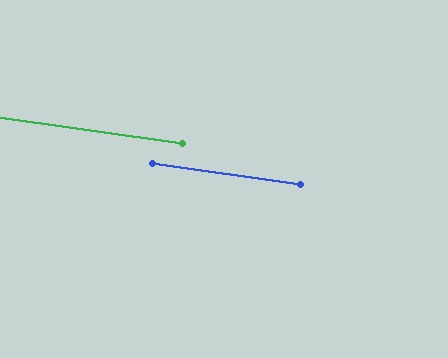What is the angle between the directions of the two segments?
Approximately 0 degrees.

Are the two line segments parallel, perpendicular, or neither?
Parallel — their directions differ by only 0.1°.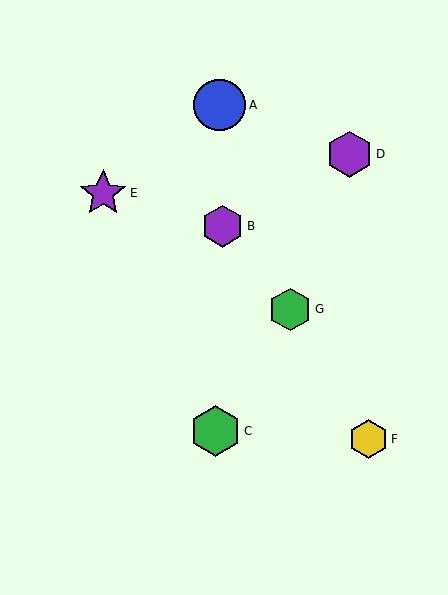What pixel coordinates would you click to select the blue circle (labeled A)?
Click at (220, 105) to select the blue circle A.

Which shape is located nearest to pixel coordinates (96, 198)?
The purple star (labeled E) at (103, 193) is nearest to that location.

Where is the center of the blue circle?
The center of the blue circle is at (220, 105).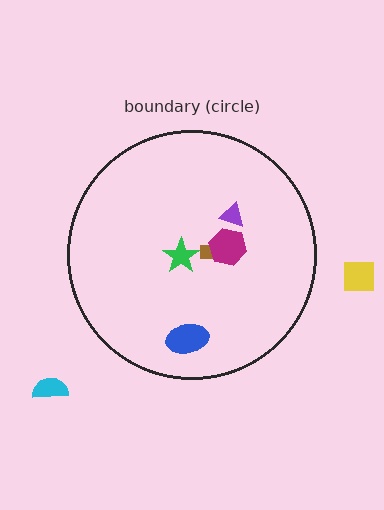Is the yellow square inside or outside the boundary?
Outside.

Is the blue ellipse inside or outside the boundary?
Inside.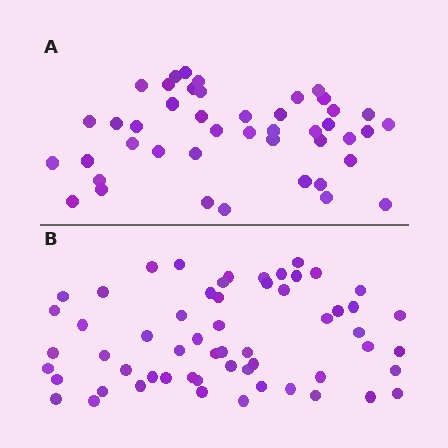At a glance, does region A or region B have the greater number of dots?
Region B (the bottom region) has more dots.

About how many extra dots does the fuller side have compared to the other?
Region B has approximately 15 more dots than region A.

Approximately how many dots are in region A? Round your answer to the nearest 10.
About 40 dots. (The exact count is 44, which rounds to 40.)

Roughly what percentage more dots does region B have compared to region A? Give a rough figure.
About 30% more.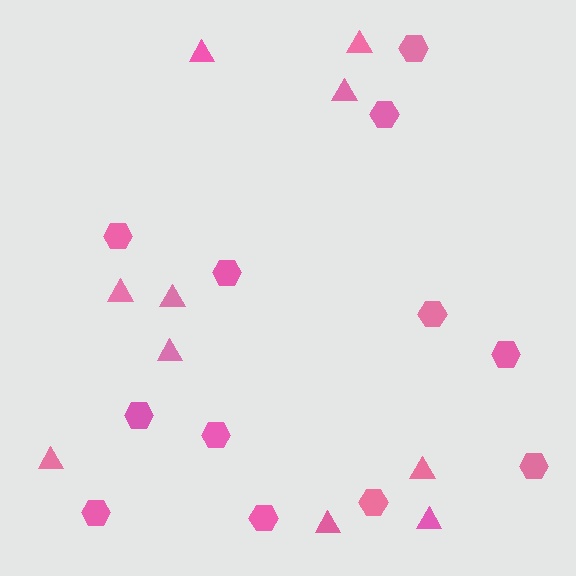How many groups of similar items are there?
There are 2 groups: one group of hexagons (12) and one group of triangles (10).